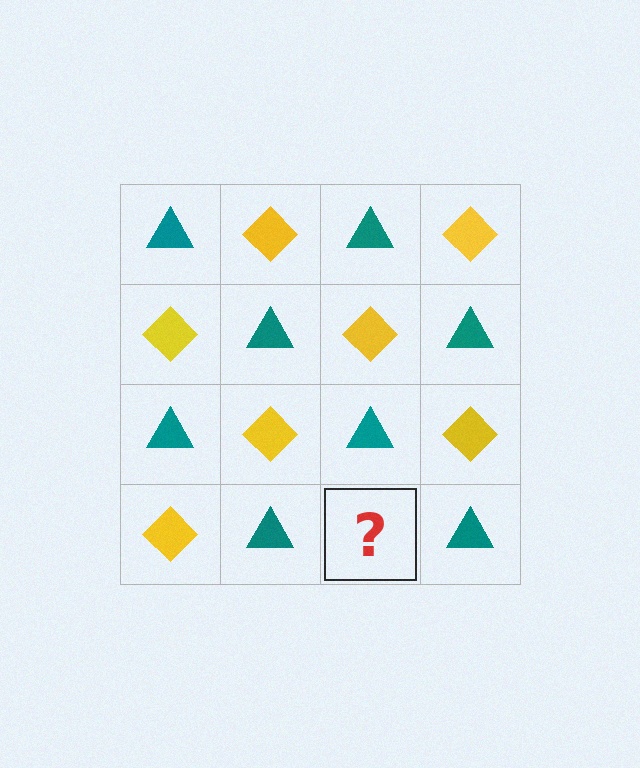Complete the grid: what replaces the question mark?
The question mark should be replaced with a yellow diamond.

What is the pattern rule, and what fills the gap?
The rule is that it alternates teal triangle and yellow diamond in a checkerboard pattern. The gap should be filled with a yellow diamond.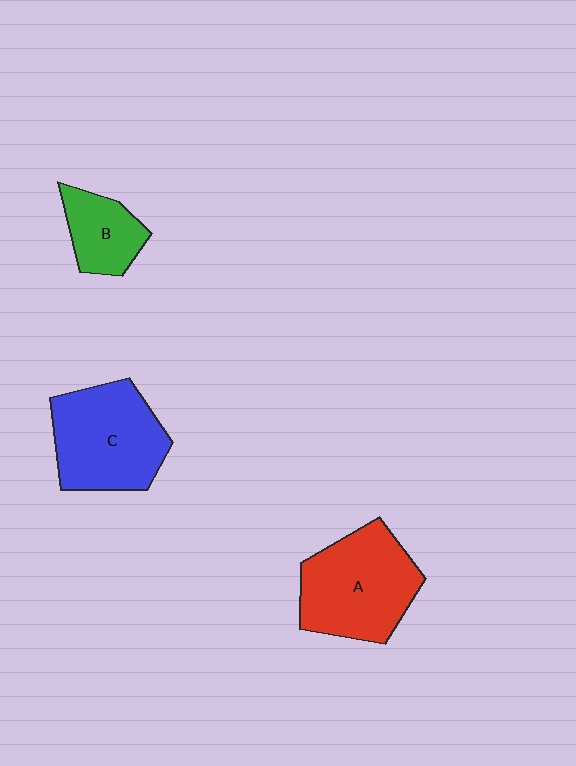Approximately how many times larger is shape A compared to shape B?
Approximately 2.0 times.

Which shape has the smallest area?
Shape B (green).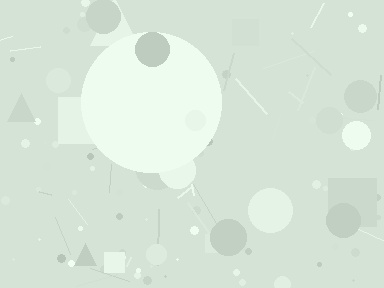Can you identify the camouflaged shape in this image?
The camouflaged shape is a circle.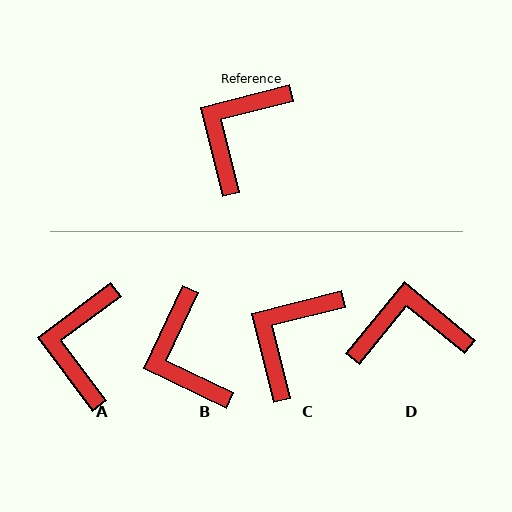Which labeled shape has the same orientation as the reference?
C.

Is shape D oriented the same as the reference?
No, it is off by about 53 degrees.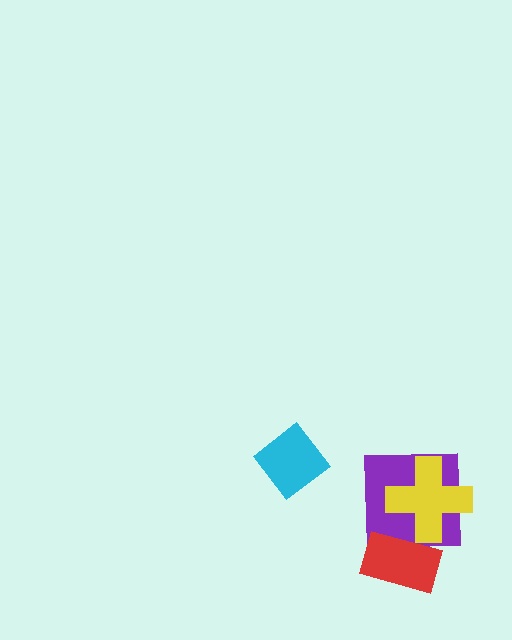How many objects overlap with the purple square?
2 objects overlap with the purple square.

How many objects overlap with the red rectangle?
2 objects overlap with the red rectangle.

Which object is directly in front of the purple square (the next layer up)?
The yellow cross is directly in front of the purple square.